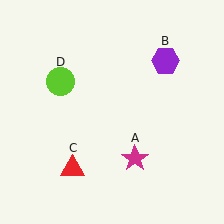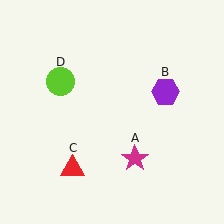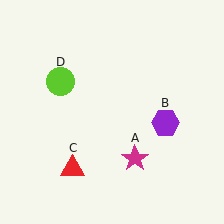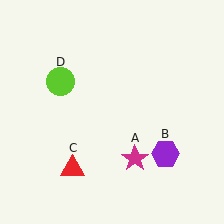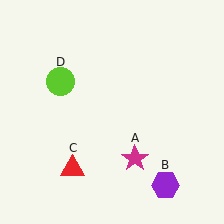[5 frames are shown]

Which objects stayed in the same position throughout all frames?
Magenta star (object A) and red triangle (object C) and lime circle (object D) remained stationary.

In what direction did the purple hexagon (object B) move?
The purple hexagon (object B) moved down.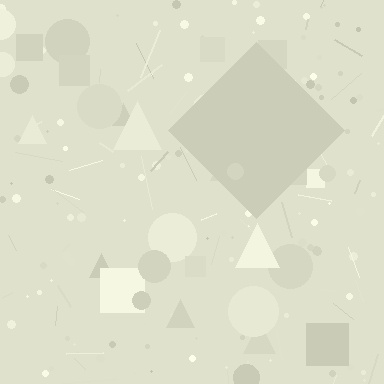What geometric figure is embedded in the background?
A diamond is embedded in the background.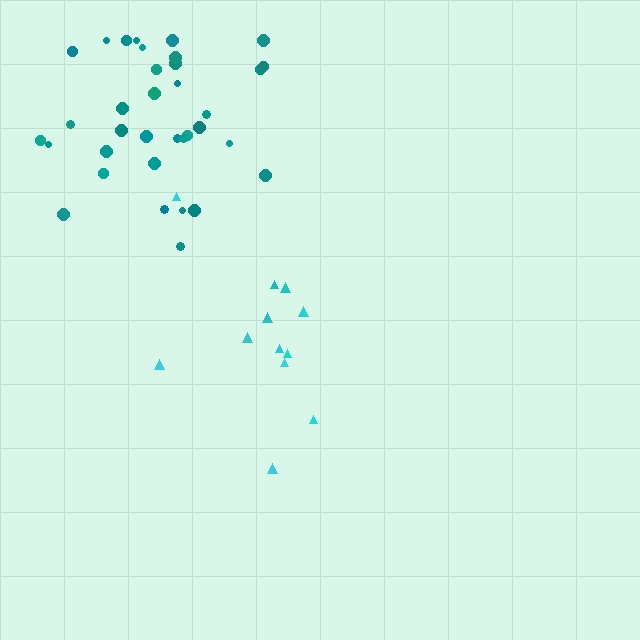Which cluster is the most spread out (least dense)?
Cyan.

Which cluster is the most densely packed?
Teal.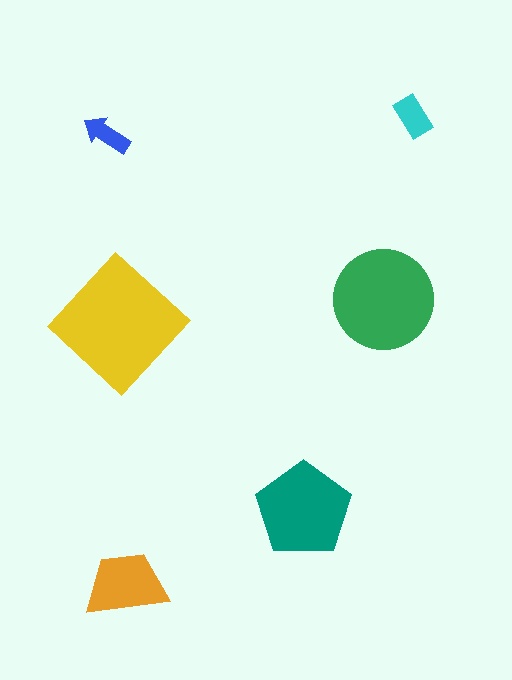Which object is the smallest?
The blue arrow.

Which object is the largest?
The yellow diamond.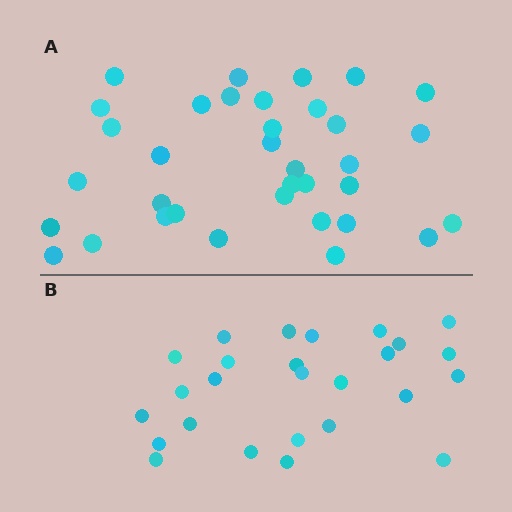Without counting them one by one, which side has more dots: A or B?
Region A (the top region) has more dots.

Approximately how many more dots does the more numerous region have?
Region A has roughly 8 or so more dots than region B.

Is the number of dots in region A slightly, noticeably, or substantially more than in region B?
Region A has noticeably more, but not dramatically so. The ratio is roughly 1.3 to 1.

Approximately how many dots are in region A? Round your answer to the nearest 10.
About 40 dots. (The exact count is 35, which rounds to 40.)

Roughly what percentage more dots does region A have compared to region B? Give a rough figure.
About 35% more.